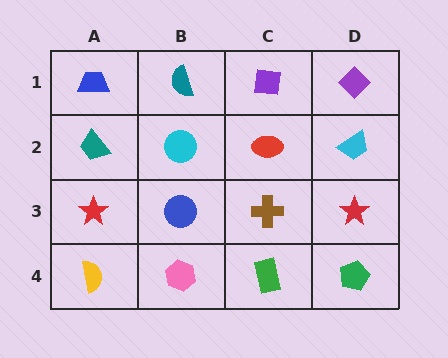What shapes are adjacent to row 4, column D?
A red star (row 3, column D), a green rectangle (row 4, column C).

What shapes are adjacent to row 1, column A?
A teal trapezoid (row 2, column A), a teal semicircle (row 1, column B).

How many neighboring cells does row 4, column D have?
2.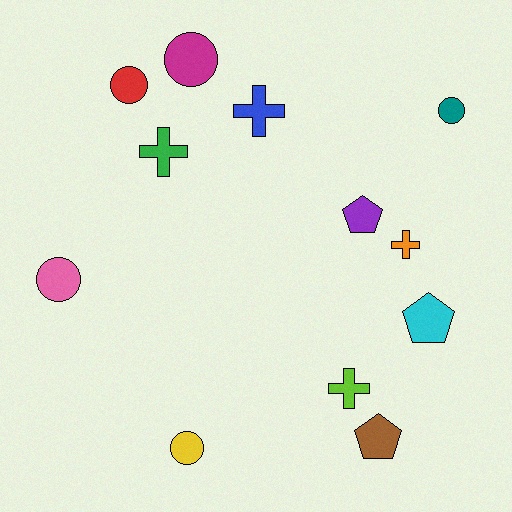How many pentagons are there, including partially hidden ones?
There are 3 pentagons.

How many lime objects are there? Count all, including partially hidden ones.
There is 1 lime object.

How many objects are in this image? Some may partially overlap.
There are 12 objects.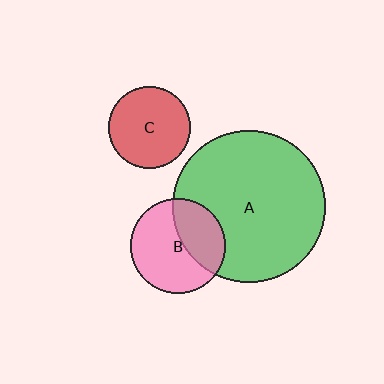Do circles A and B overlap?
Yes.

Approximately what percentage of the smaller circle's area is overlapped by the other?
Approximately 35%.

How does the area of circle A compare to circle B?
Approximately 2.6 times.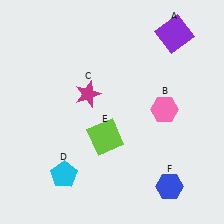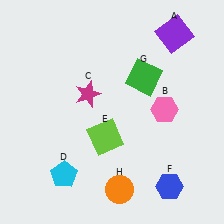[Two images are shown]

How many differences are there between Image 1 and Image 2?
There are 2 differences between the two images.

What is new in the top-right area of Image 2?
A green square (G) was added in the top-right area of Image 2.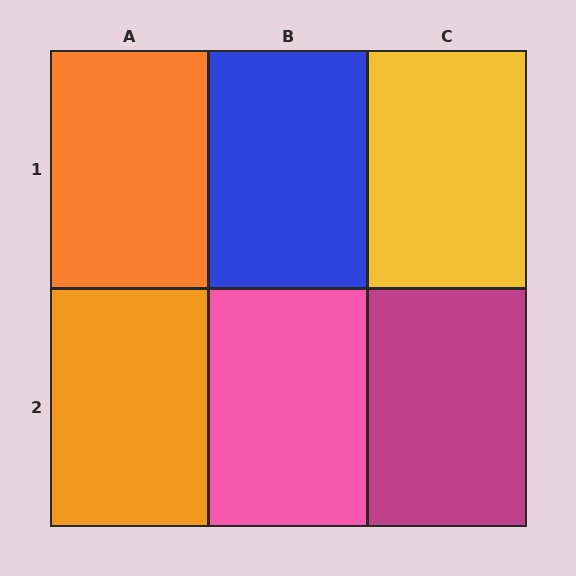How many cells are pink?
1 cell is pink.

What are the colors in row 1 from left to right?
Orange, blue, yellow.